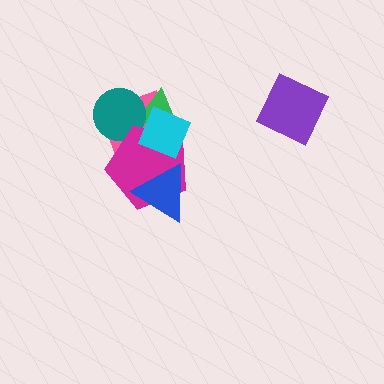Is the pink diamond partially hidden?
Yes, it is partially covered by another shape.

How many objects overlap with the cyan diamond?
4 objects overlap with the cyan diamond.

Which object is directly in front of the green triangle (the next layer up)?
The teal circle is directly in front of the green triangle.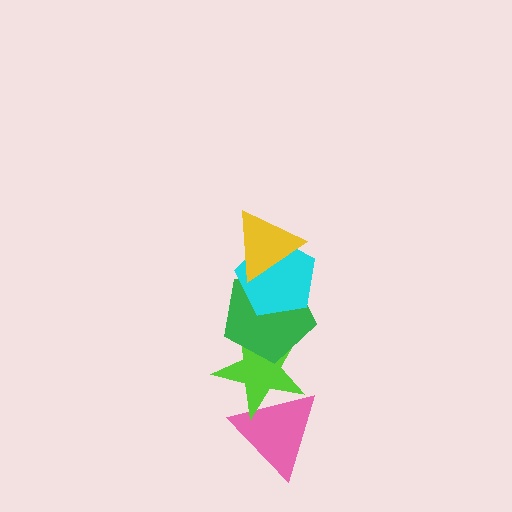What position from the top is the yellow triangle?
The yellow triangle is 1st from the top.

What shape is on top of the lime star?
The green pentagon is on top of the lime star.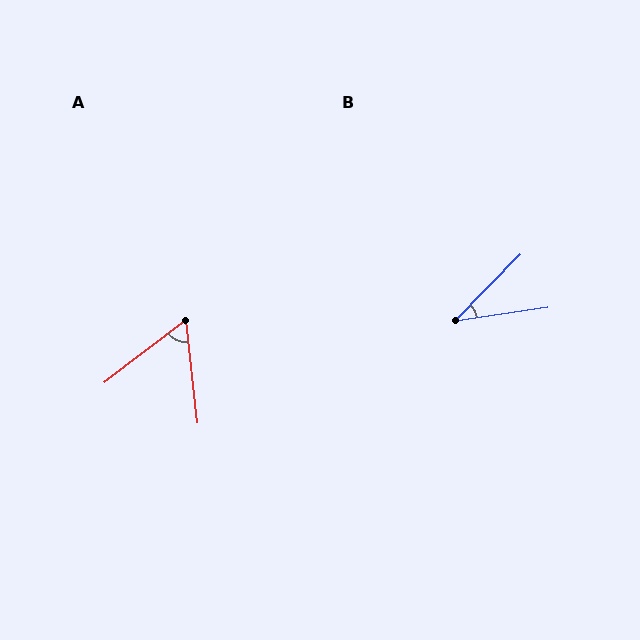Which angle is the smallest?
B, at approximately 38 degrees.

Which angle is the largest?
A, at approximately 59 degrees.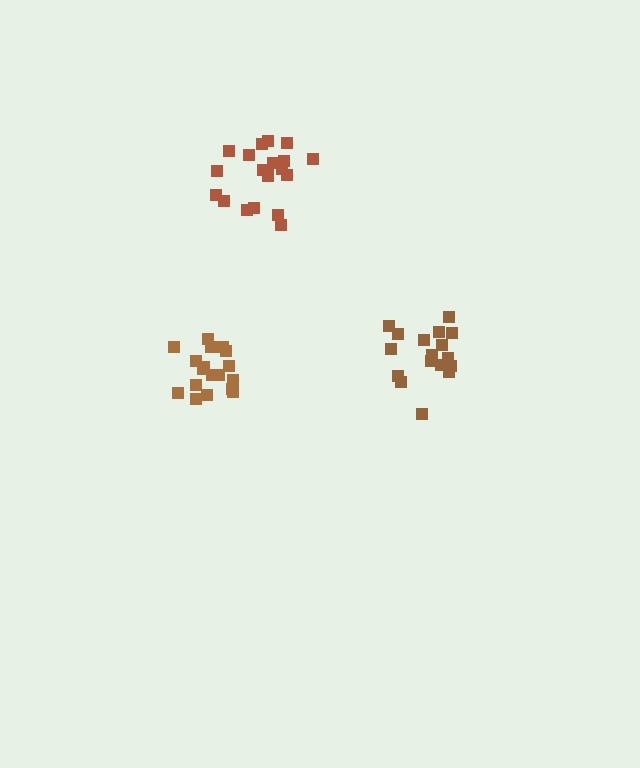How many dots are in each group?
Group 1: 17 dots, Group 2: 21 dots, Group 3: 18 dots (56 total).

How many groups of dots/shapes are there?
There are 3 groups.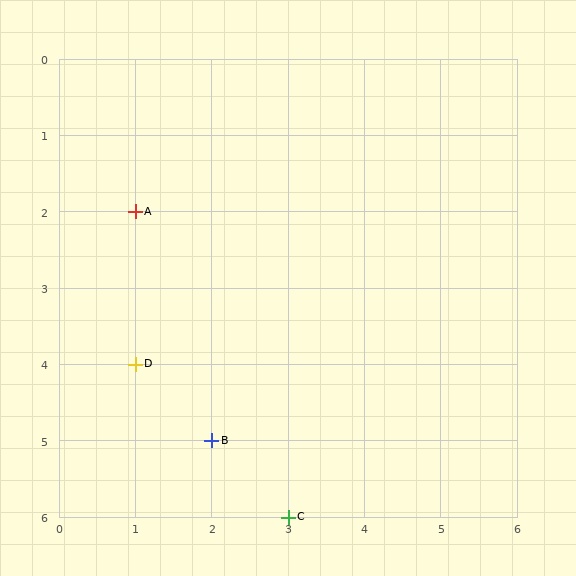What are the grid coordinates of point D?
Point D is at grid coordinates (1, 4).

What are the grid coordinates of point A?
Point A is at grid coordinates (1, 2).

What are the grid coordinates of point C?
Point C is at grid coordinates (3, 6).